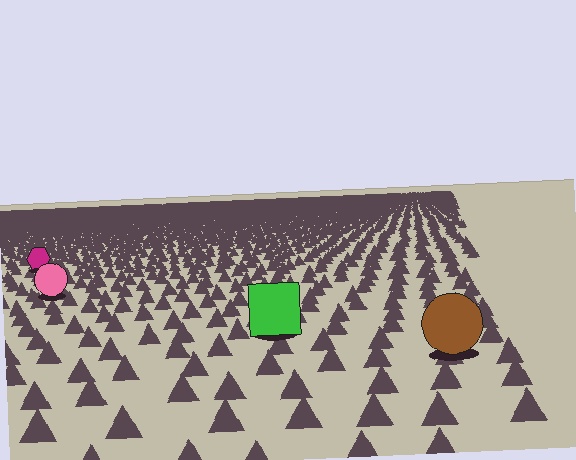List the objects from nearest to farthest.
From nearest to farthest: the brown circle, the green square, the pink circle, the magenta hexagon.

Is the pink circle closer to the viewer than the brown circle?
No. The brown circle is closer — you can tell from the texture gradient: the ground texture is coarser near it.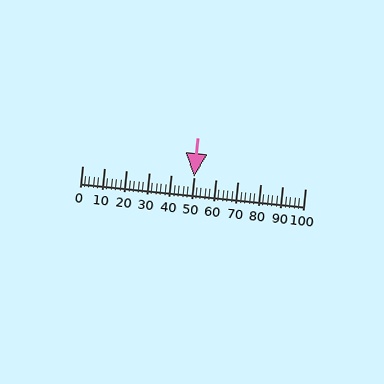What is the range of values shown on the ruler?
The ruler shows values from 0 to 100.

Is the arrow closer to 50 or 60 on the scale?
The arrow is closer to 50.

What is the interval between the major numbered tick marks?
The major tick marks are spaced 10 units apart.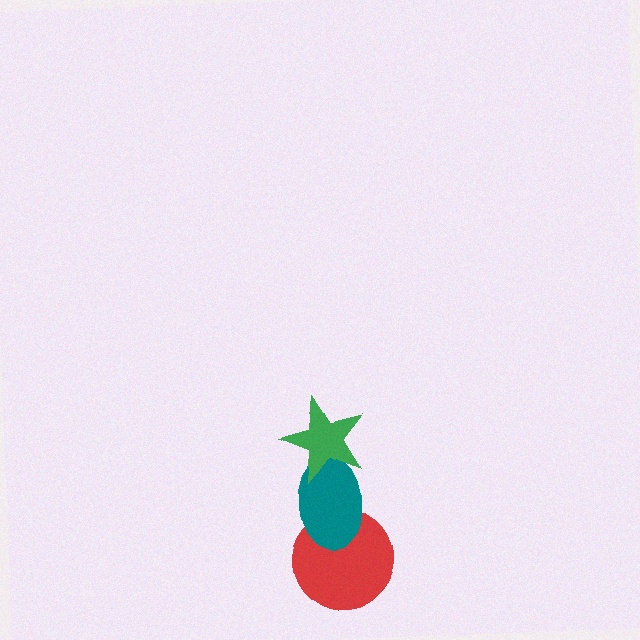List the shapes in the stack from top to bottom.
From top to bottom: the green star, the teal ellipse, the red circle.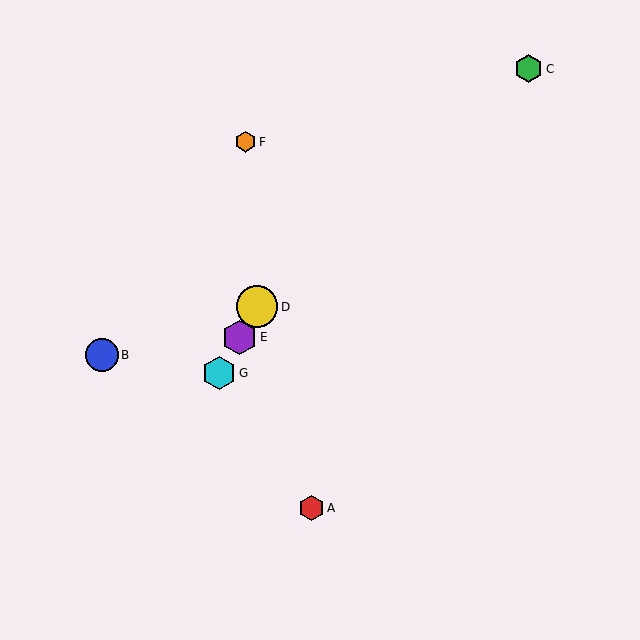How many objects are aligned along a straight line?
3 objects (D, E, G) are aligned along a straight line.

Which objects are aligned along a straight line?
Objects D, E, G are aligned along a straight line.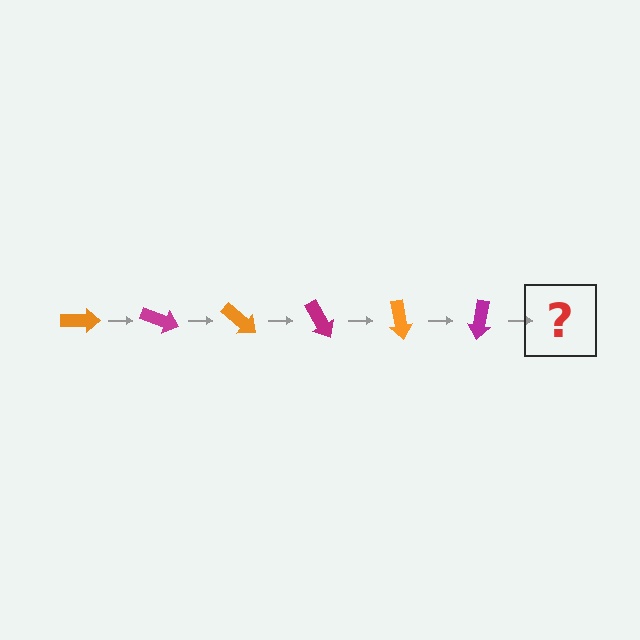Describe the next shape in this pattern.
It should be an orange arrow, rotated 120 degrees from the start.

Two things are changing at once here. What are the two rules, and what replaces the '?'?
The two rules are that it rotates 20 degrees each step and the color cycles through orange and magenta. The '?' should be an orange arrow, rotated 120 degrees from the start.